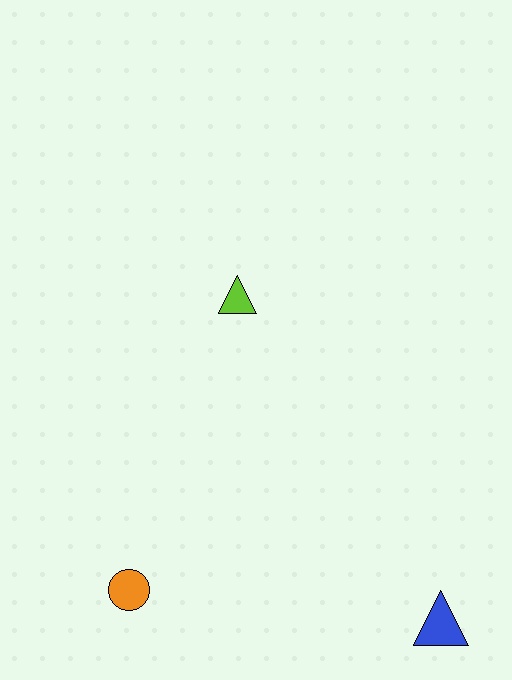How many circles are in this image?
There is 1 circle.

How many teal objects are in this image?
There are no teal objects.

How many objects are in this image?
There are 3 objects.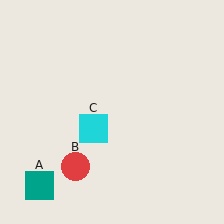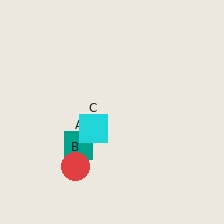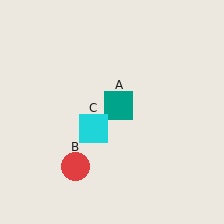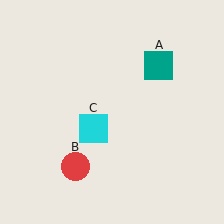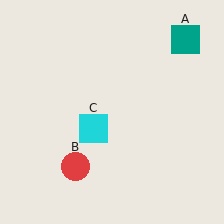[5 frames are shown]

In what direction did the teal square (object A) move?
The teal square (object A) moved up and to the right.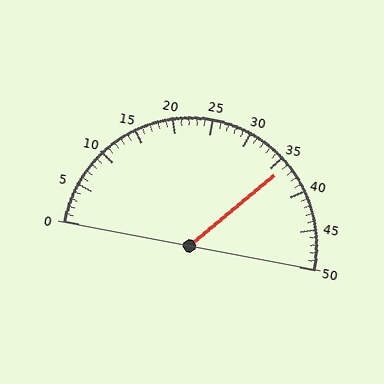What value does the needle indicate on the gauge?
The needle indicates approximately 36.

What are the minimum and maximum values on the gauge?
The gauge ranges from 0 to 50.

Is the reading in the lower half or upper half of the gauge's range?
The reading is in the upper half of the range (0 to 50).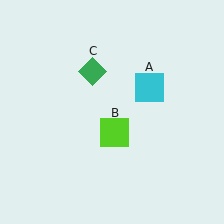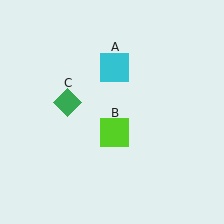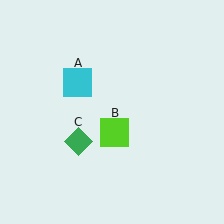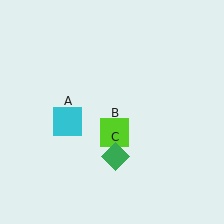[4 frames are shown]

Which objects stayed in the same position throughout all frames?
Lime square (object B) remained stationary.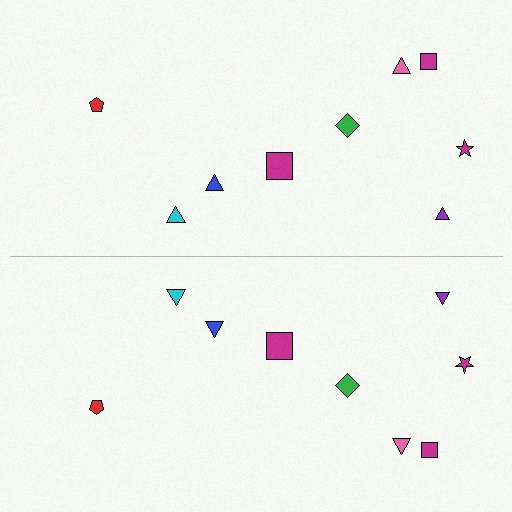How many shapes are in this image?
There are 18 shapes in this image.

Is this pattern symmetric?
Yes, this pattern has bilateral (reflection) symmetry.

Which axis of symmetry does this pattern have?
The pattern has a horizontal axis of symmetry running through the center of the image.